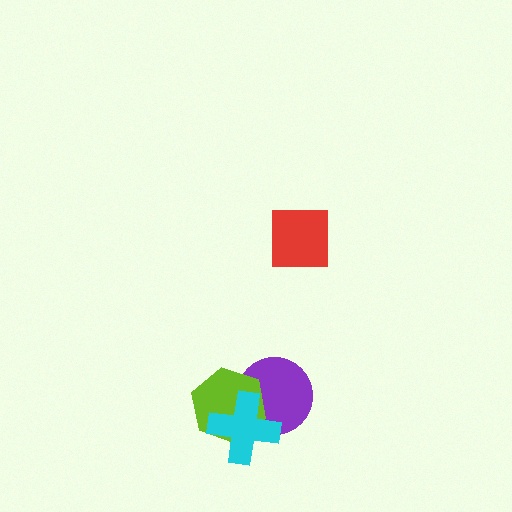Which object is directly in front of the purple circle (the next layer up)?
The lime hexagon is directly in front of the purple circle.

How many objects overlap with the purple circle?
2 objects overlap with the purple circle.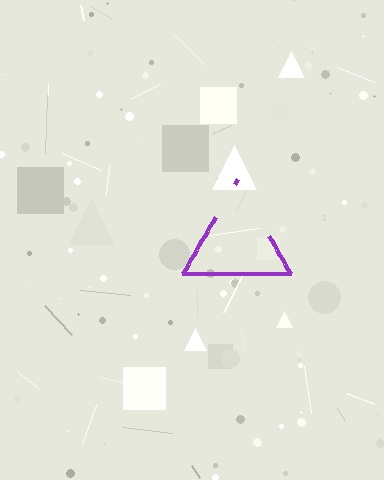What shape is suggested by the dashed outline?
The dashed outline suggests a triangle.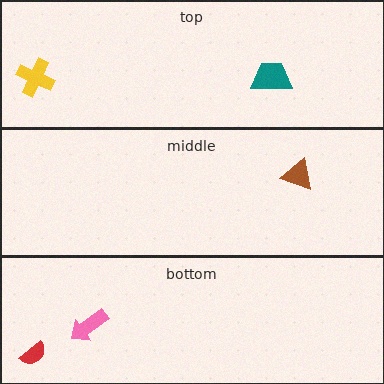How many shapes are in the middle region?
1.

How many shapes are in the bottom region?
2.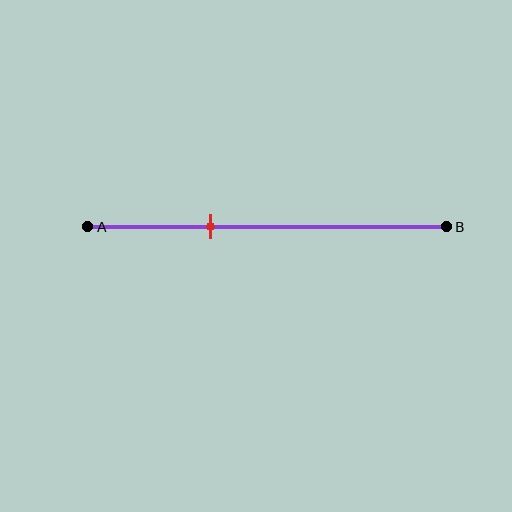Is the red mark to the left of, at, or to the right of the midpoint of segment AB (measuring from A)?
The red mark is to the left of the midpoint of segment AB.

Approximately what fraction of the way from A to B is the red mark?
The red mark is approximately 35% of the way from A to B.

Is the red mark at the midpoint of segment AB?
No, the mark is at about 35% from A, not at the 50% midpoint.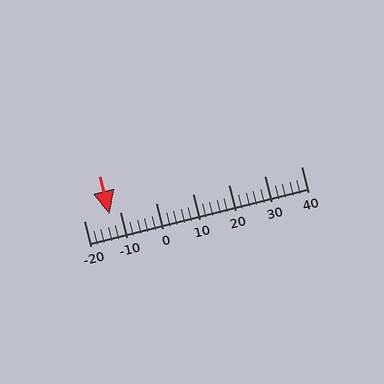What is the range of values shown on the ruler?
The ruler shows values from -20 to 40.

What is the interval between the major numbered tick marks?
The major tick marks are spaced 10 units apart.